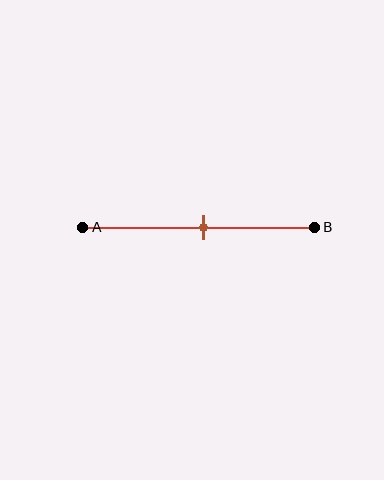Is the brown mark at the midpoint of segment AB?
Yes, the mark is approximately at the midpoint.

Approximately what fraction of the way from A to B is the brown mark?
The brown mark is approximately 50% of the way from A to B.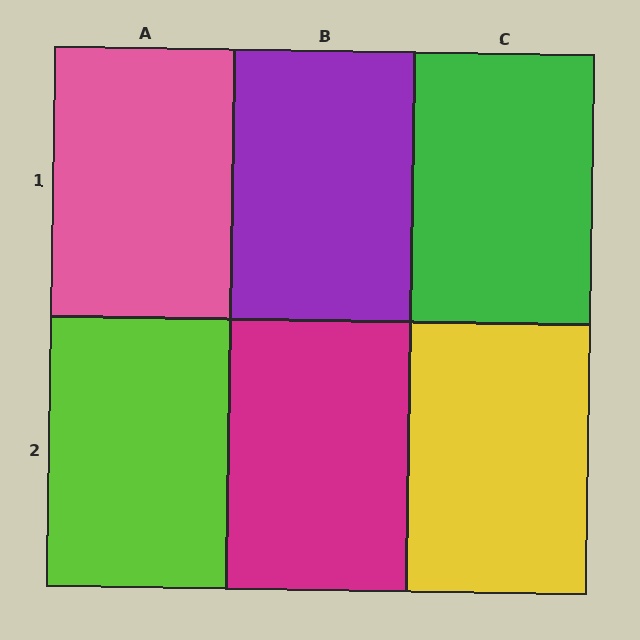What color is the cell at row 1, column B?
Purple.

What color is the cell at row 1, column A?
Pink.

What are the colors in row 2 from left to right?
Lime, magenta, yellow.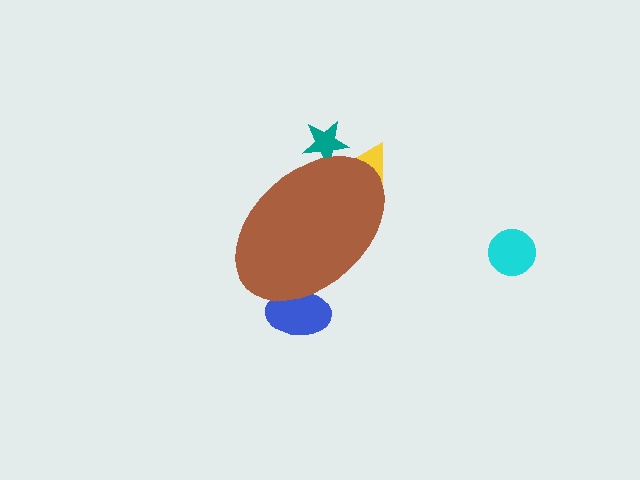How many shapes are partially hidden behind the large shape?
3 shapes are partially hidden.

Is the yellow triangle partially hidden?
Yes, the yellow triangle is partially hidden behind the brown ellipse.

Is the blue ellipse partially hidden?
Yes, the blue ellipse is partially hidden behind the brown ellipse.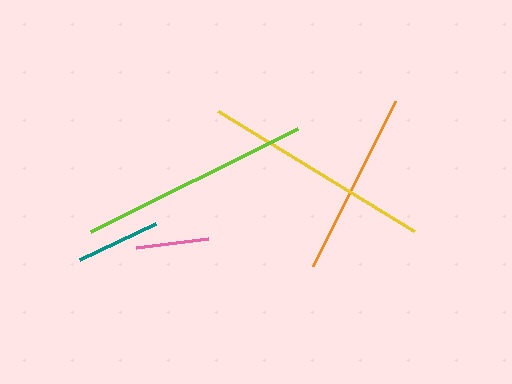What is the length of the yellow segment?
The yellow segment is approximately 229 pixels long.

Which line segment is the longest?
The lime line is the longest at approximately 231 pixels.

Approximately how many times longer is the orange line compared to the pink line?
The orange line is approximately 2.6 times the length of the pink line.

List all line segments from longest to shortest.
From longest to shortest: lime, yellow, orange, teal, pink.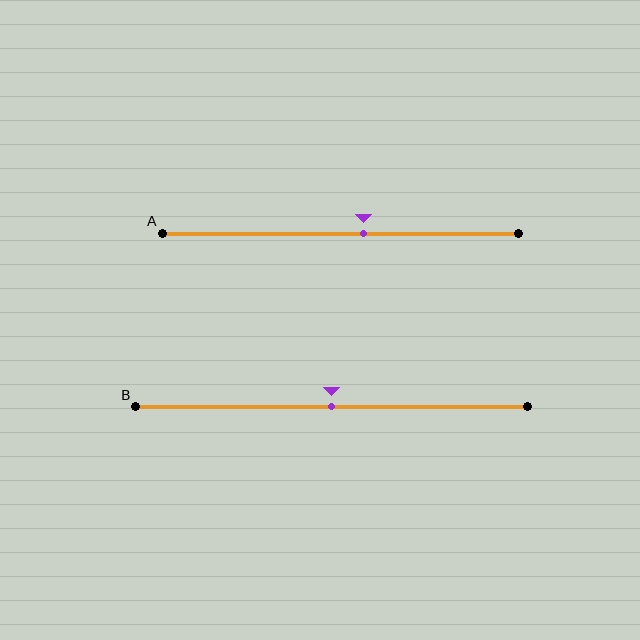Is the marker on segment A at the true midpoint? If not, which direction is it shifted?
No, the marker on segment A is shifted to the right by about 7% of the segment length.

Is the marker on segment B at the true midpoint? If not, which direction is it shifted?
Yes, the marker on segment B is at the true midpoint.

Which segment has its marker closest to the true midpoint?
Segment B has its marker closest to the true midpoint.